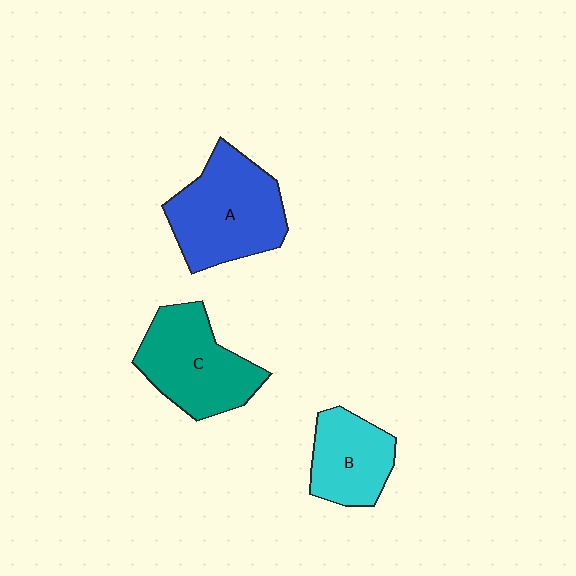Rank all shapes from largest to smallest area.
From largest to smallest: A (blue), C (teal), B (cyan).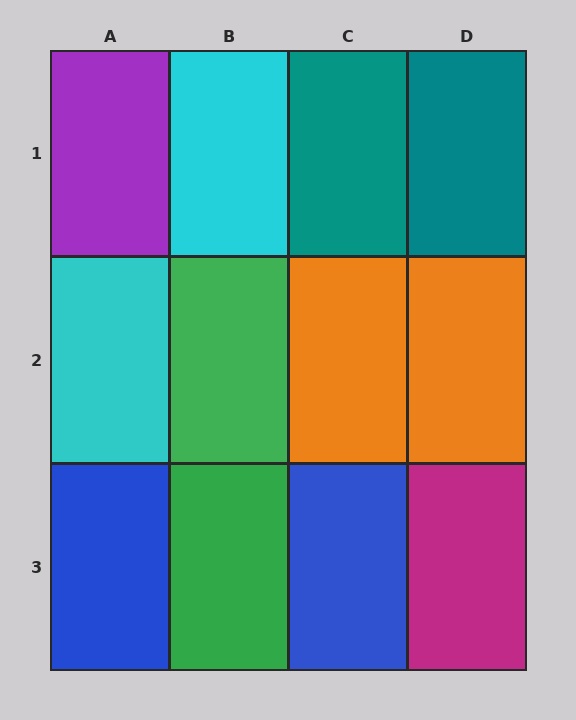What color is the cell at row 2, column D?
Orange.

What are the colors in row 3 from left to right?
Blue, green, blue, magenta.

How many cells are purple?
1 cell is purple.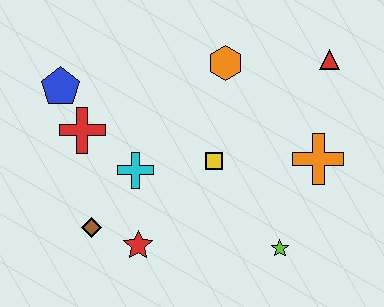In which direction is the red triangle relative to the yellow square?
The red triangle is to the right of the yellow square.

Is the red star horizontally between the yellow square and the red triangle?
No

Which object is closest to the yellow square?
The cyan cross is closest to the yellow square.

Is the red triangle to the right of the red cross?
Yes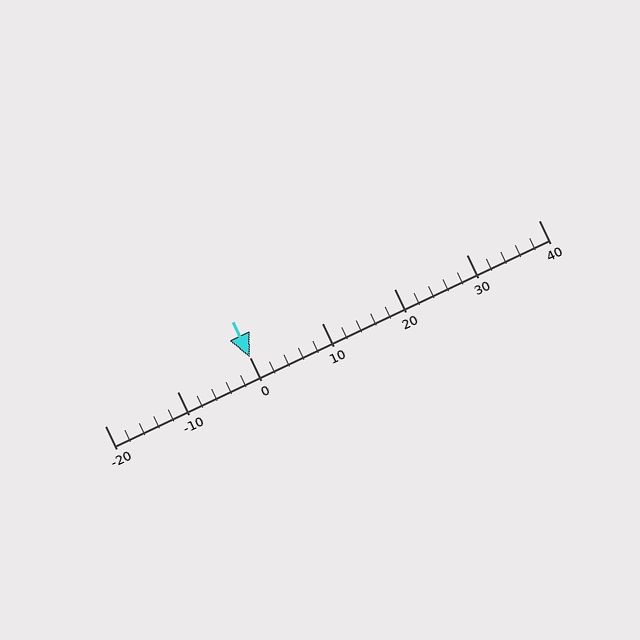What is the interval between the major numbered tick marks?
The major tick marks are spaced 10 units apart.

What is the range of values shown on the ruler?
The ruler shows values from -20 to 40.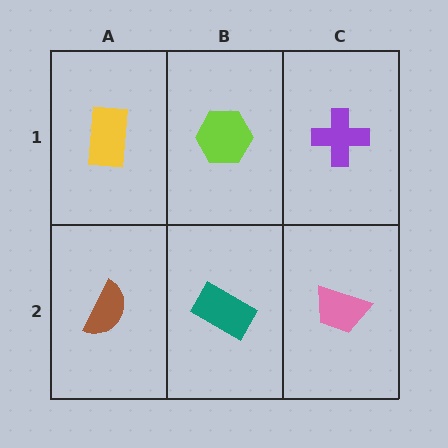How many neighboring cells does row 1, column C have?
2.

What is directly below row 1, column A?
A brown semicircle.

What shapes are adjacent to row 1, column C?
A pink trapezoid (row 2, column C), a lime hexagon (row 1, column B).